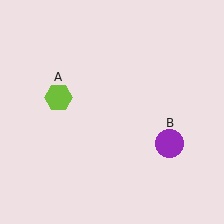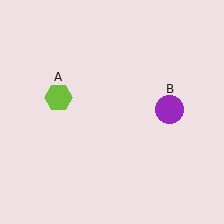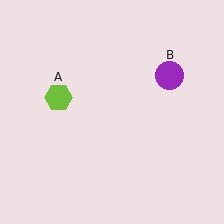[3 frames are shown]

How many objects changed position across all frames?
1 object changed position: purple circle (object B).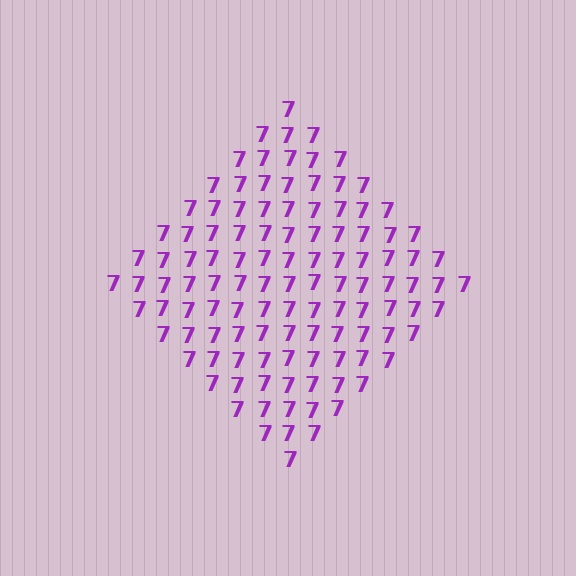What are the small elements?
The small elements are digit 7's.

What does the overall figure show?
The overall figure shows a diamond.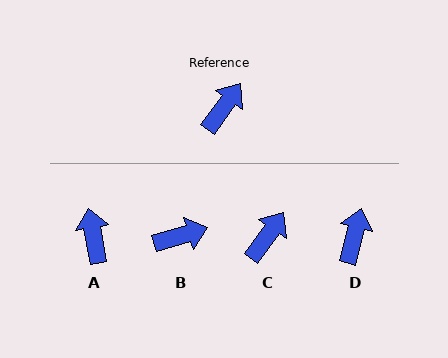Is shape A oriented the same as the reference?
No, it is off by about 46 degrees.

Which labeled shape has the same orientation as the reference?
C.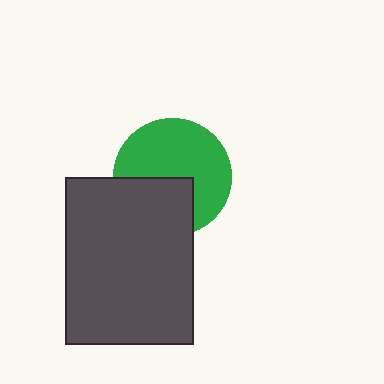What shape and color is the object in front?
The object in front is a dark gray rectangle.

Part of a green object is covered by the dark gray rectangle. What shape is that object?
It is a circle.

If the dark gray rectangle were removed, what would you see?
You would see the complete green circle.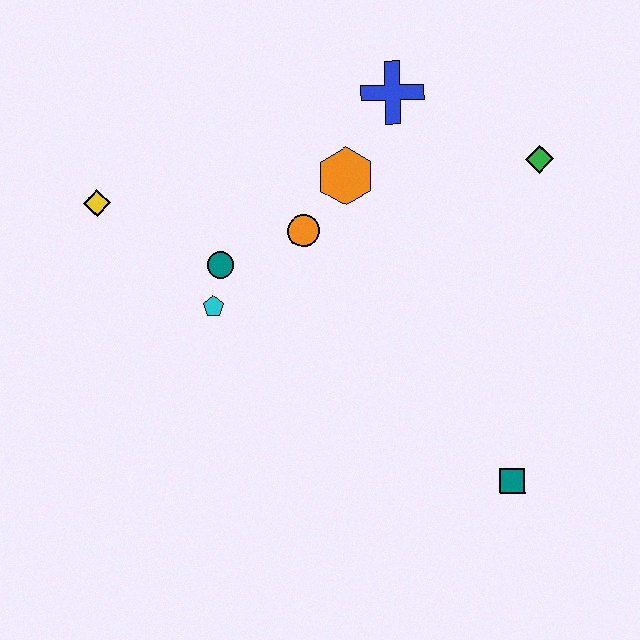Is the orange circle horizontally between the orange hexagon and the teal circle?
Yes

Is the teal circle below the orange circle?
Yes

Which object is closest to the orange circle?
The orange hexagon is closest to the orange circle.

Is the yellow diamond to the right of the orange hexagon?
No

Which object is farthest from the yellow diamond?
The teal square is farthest from the yellow diamond.